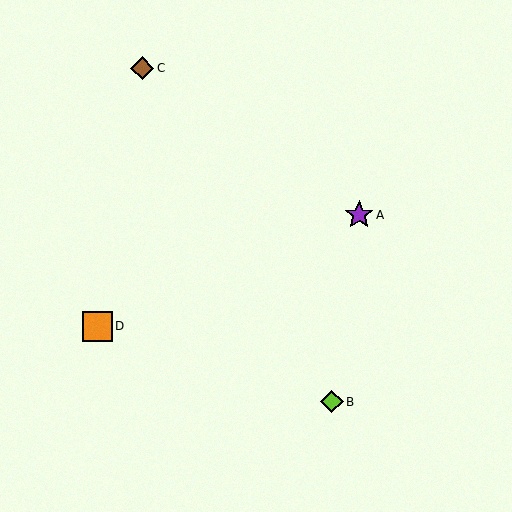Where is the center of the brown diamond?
The center of the brown diamond is at (142, 68).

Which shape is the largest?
The orange square (labeled D) is the largest.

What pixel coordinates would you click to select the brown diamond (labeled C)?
Click at (142, 68) to select the brown diamond C.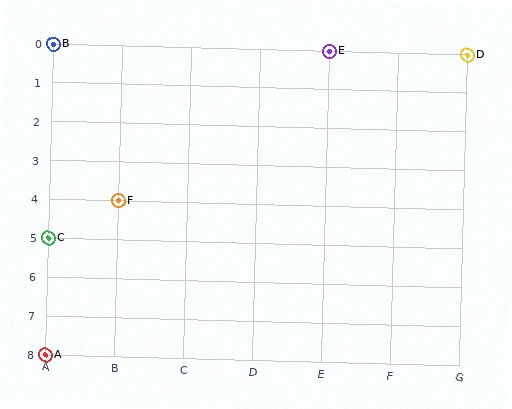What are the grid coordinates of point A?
Point A is at grid coordinates (A, 8).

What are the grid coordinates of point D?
Point D is at grid coordinates (G, 0).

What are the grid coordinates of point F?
Point F is at grid coordinates (B, 4).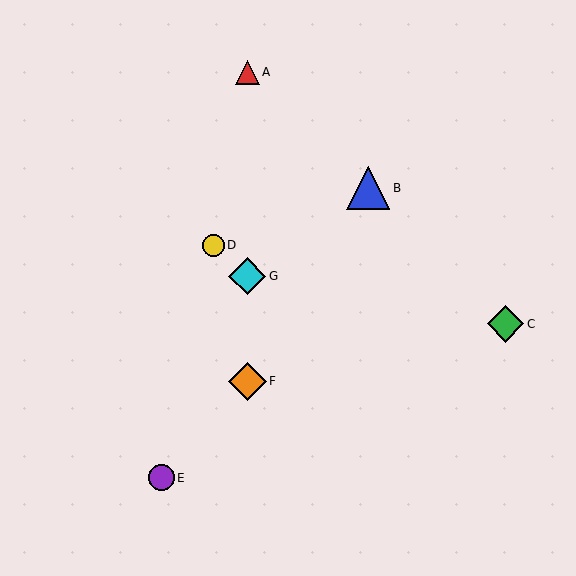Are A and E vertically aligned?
No, A is at x≈247 and E is at x≈161.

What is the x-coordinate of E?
Object E is at x≈161.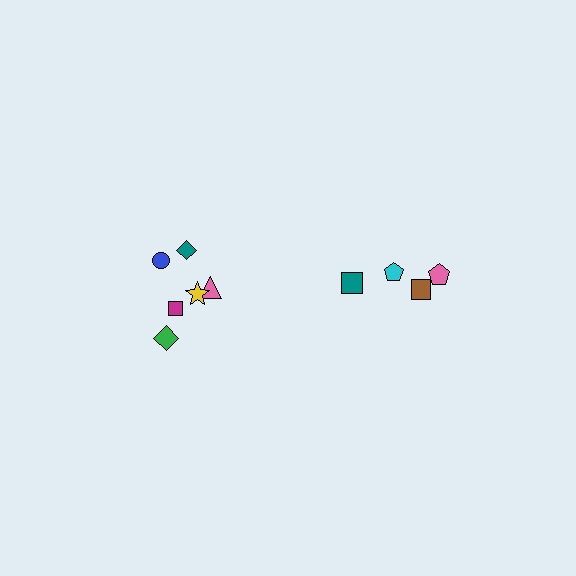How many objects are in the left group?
There are 6 objects.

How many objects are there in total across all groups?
There are 10 objects.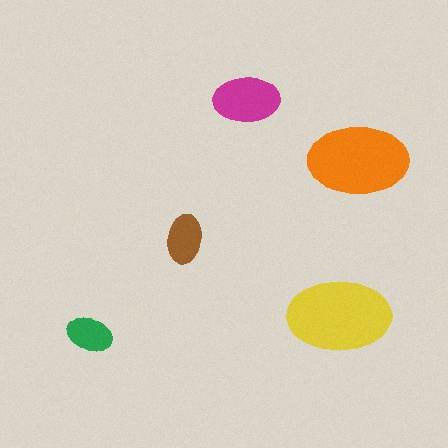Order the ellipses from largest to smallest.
the yellow one, the orange one, the magenta one, the brown one, the green one.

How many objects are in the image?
There are 5 objects in the image.